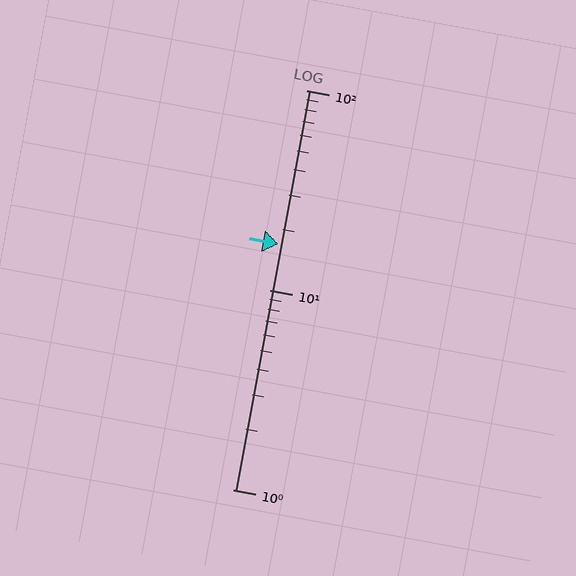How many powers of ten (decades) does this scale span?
The scale spans 2 decades, from 1 to 100.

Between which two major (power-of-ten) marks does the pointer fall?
The pointer is between 10 and 100.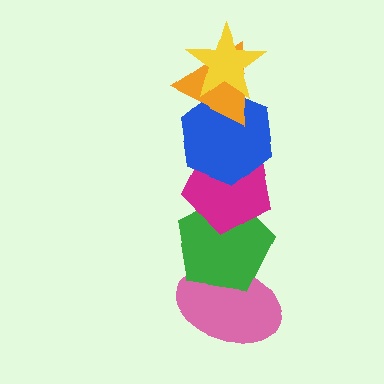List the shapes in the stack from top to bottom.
From top to bottom: the yellow star, the orange triangle, the blue hexagon, the magenta pentagon, the green pentagon, the pink ellipse.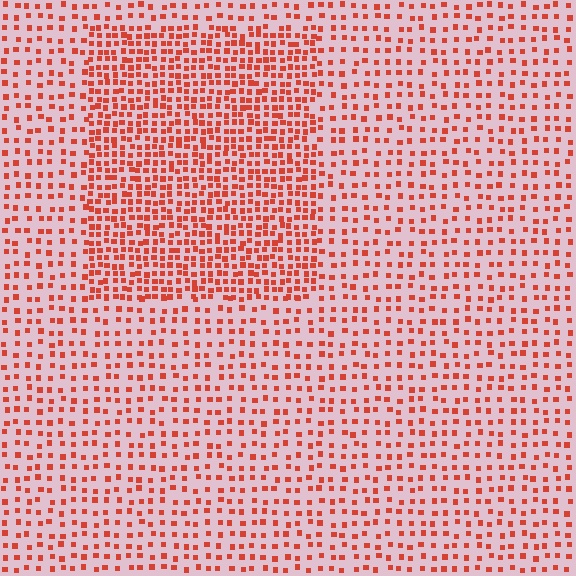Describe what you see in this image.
The image contains small red elements arranged at two different densities. A rectangle-shaped region is visible where the elements are more densely packed than the surrounding area.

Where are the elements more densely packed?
The elements are more densely packed inside the rectangle boundary.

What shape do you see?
I see a rectangle.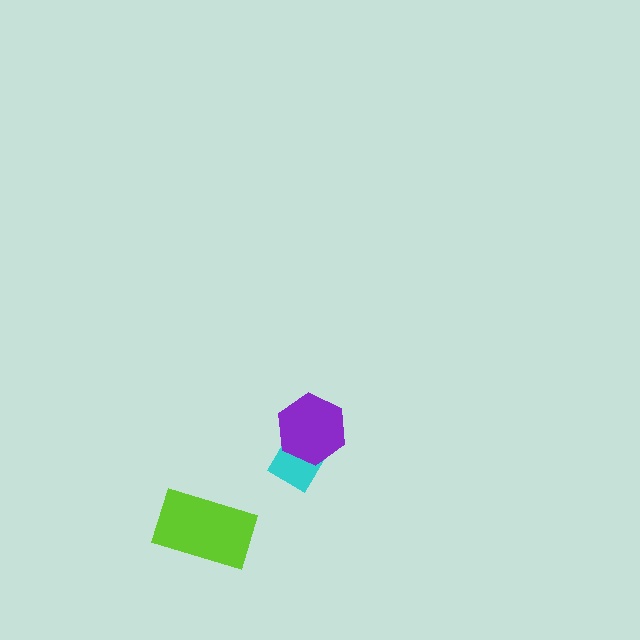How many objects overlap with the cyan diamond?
1 object overlaps with the cyan diamond.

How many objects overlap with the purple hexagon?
1 object overlaps with the purple hexagon.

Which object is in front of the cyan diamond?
The purple hexagon is in front of the cyan diamond.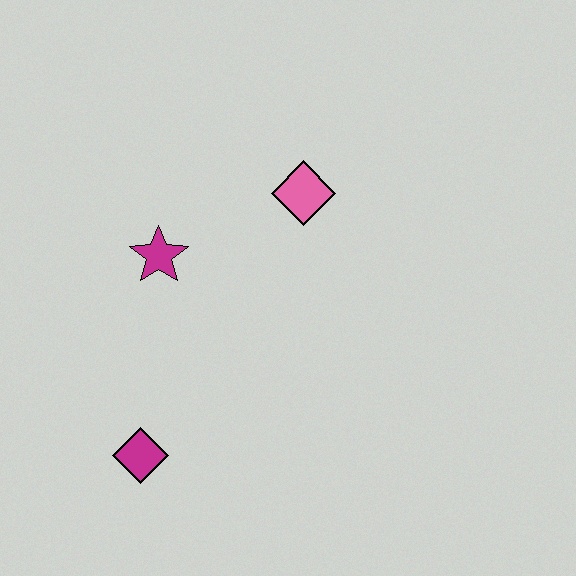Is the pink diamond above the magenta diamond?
Yes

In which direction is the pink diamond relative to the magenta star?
The pink diamond is to the right of the magenta star.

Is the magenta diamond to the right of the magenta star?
No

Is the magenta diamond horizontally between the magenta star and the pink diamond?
No